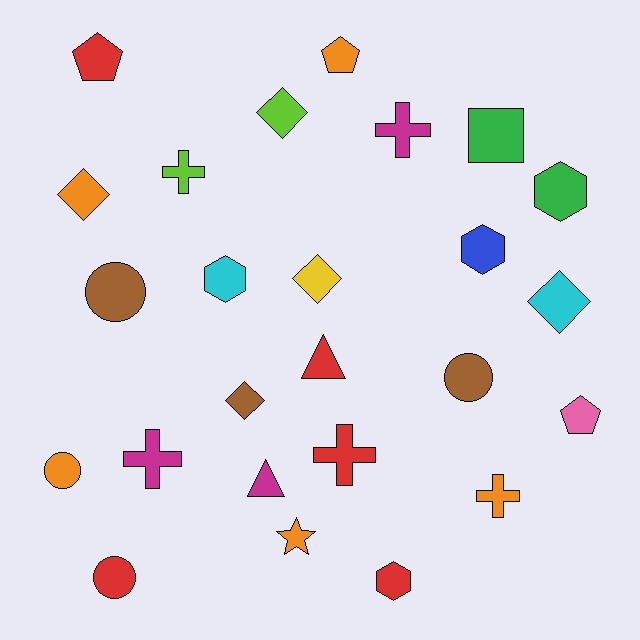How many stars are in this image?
There is 1 star.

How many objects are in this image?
There are 25 objects.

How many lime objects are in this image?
There are 2 lime objects.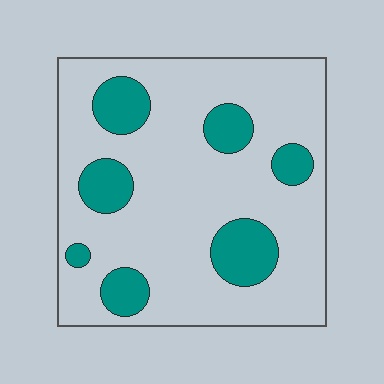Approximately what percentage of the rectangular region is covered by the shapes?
Approximately 20%.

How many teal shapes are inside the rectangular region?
7.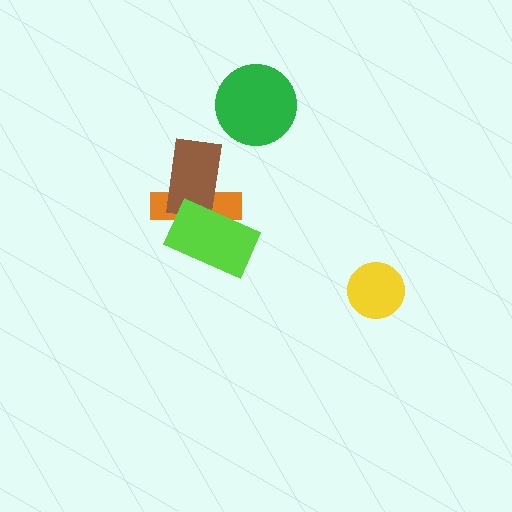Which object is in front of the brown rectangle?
The lime rectangle is in front of the brown rectangle.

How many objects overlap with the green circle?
0 objects overlap with the green circle.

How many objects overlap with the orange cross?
2 objects overlap with the orange cross.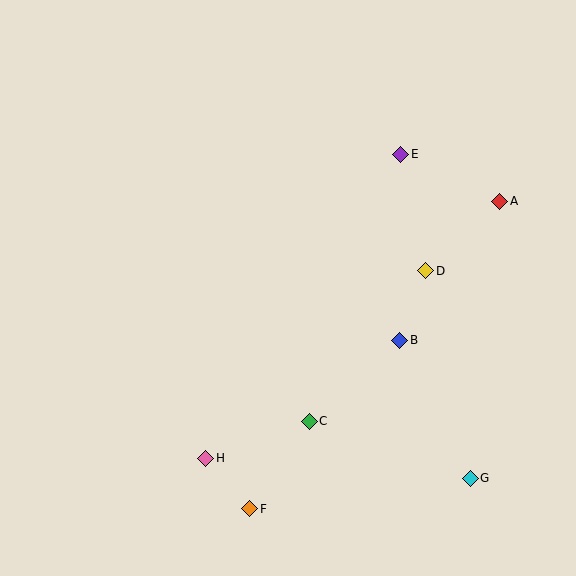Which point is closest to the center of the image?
Point B at (400, 340) is closest to the center.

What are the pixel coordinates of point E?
Point E is at (401, 154).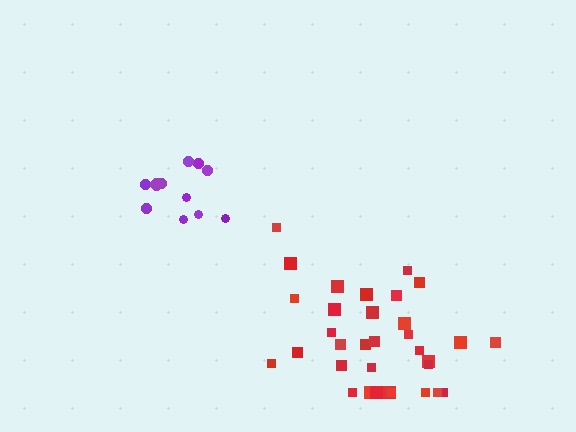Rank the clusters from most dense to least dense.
purple, red.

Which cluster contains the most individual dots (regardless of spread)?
Red (35).